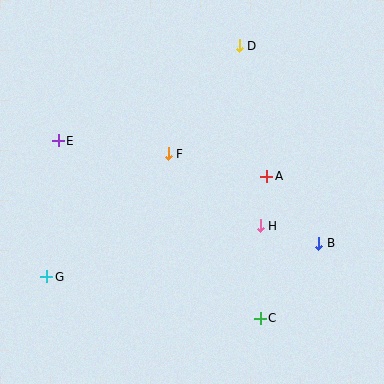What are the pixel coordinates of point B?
Point B is at (319, 243).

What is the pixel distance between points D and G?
The distance between D and G is 301 pixels.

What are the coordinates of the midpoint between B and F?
The midpoint between B and F is at (243, 199).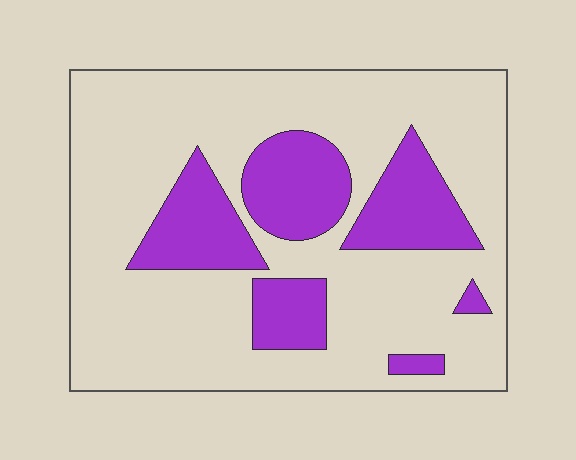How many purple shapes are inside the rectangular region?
6.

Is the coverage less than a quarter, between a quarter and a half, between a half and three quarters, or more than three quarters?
Less than a quarter.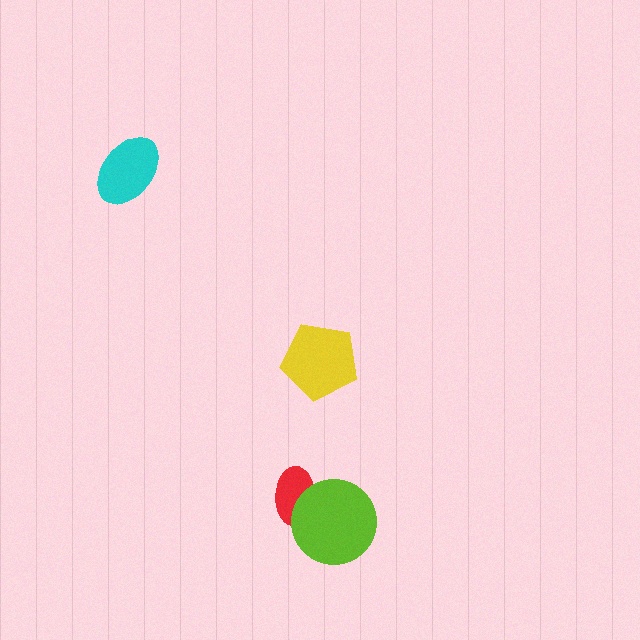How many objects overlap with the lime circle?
1 object overlaps with the lime circle.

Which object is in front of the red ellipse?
The lime circle is in front of the red ellipse.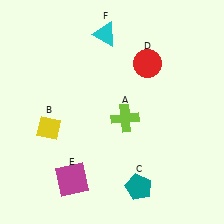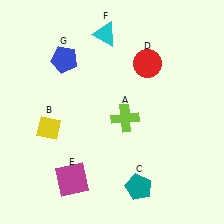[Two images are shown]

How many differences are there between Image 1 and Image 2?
There is 1 difference between the two images.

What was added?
A blue pentagon (G) was added in Image 2.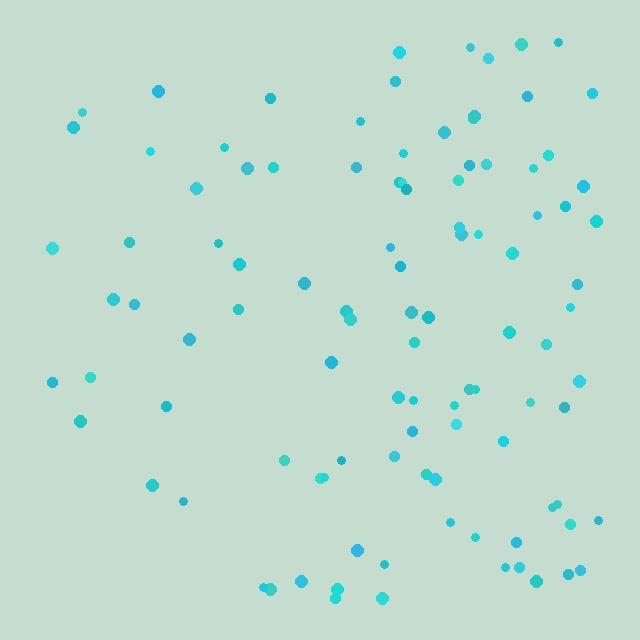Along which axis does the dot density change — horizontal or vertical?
Horizontal.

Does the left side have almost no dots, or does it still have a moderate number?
Still a moderate number, just noticeably fewer than the right.